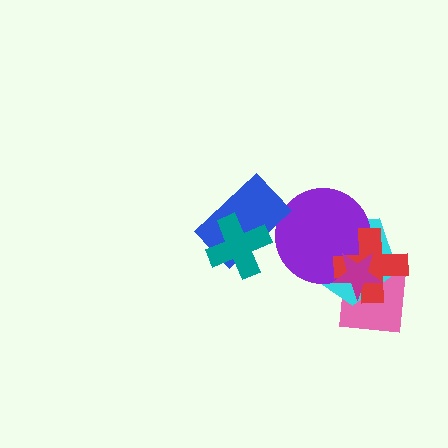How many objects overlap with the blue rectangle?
2 objects overlap with the blue rectangle.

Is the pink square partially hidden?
Yes, it is partially covered by another shape.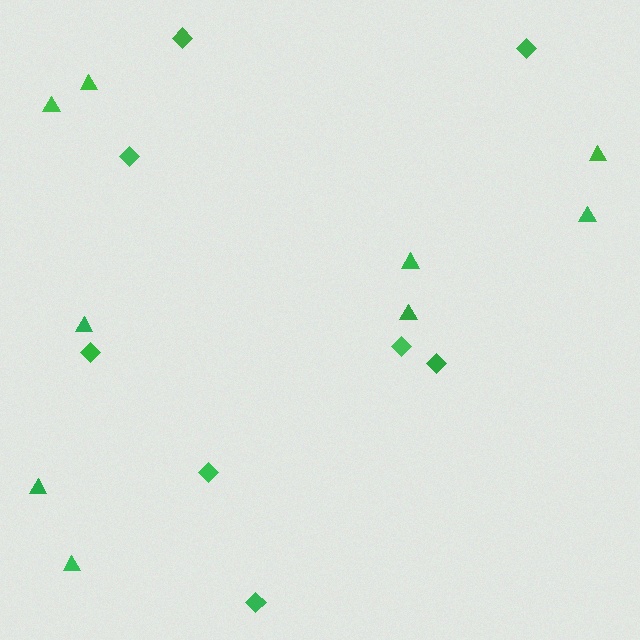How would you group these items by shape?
There are 2 groups: one group of diamonds (8) and one group of triangles (9).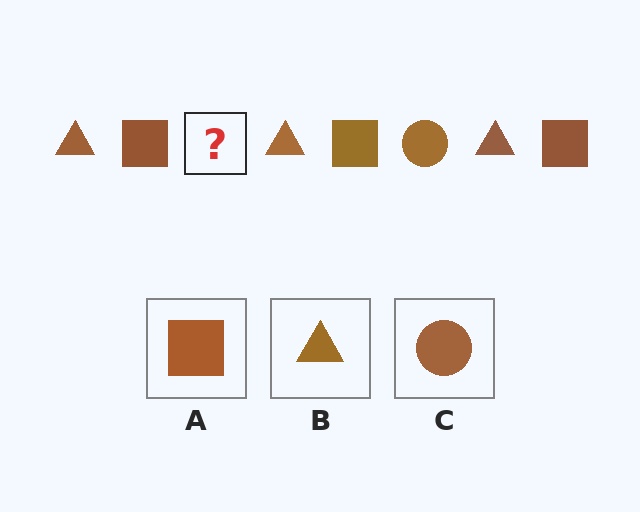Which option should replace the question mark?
Option C.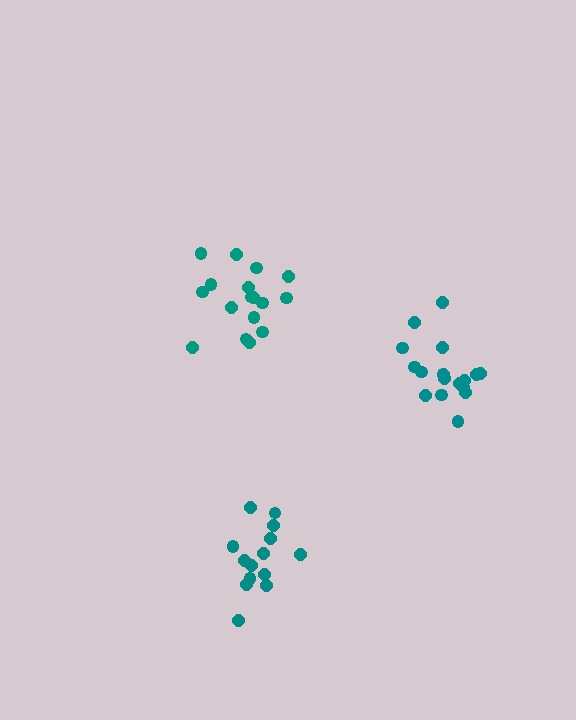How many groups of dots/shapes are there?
There are 3 groups.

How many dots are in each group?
Group 1: 17 dots, Group 2: 14 dots, Group 3: 18 dots (49 total).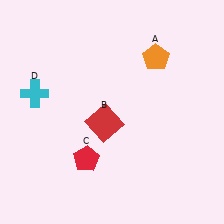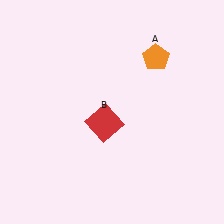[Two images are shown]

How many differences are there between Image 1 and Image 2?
There are 2 differences between the two images.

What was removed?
The cyan cross (D), the red pentagon (C) were removed in Image 2.